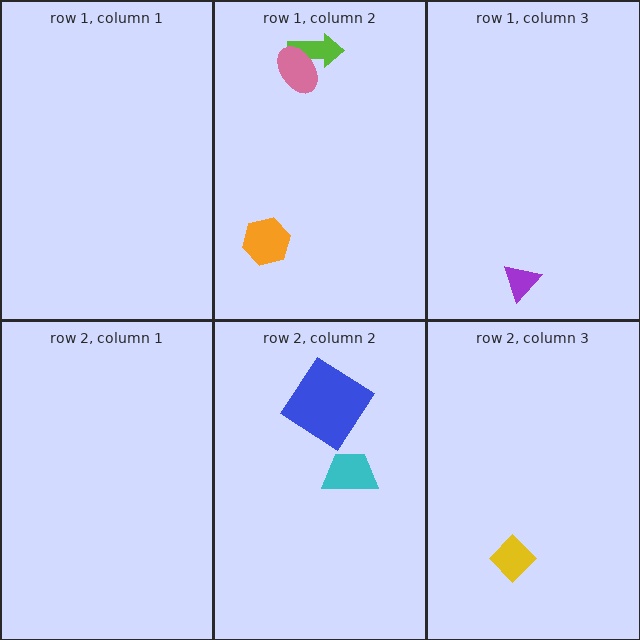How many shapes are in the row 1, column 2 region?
3.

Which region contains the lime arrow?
The row 1, column 2 region.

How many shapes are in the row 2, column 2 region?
2.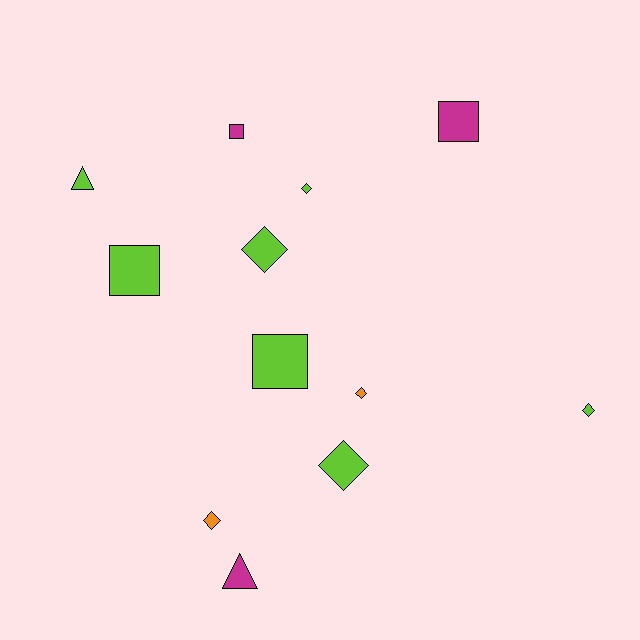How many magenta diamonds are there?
There are no magenta diamonds.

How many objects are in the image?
There are 12 objects.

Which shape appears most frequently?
Diamond, with 6 objects.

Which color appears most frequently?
Lime, with 7 objects.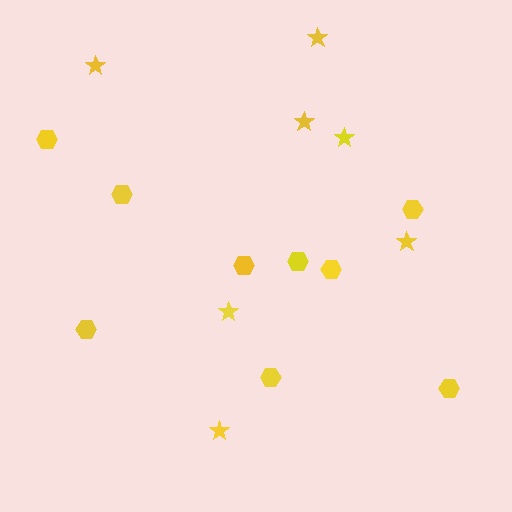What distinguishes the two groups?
There are 2 groups: one group of hexagons (9) and one group of stars (7).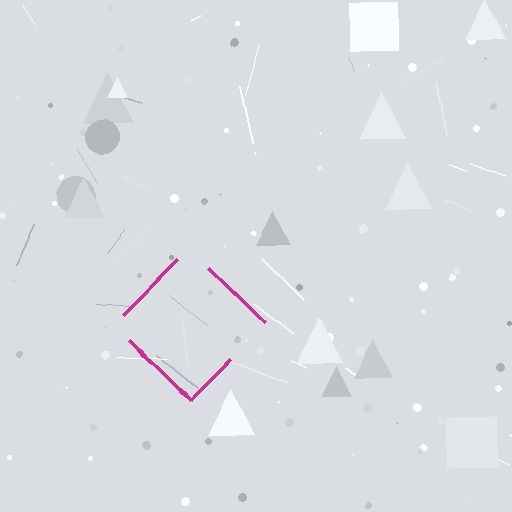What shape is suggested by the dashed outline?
The dashed outline suggests a diamond.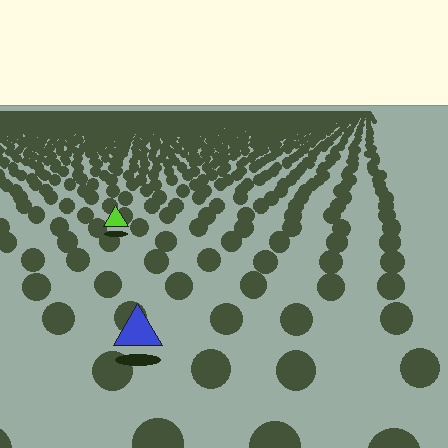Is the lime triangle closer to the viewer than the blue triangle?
No. The blue triangle is closer — you can tell from the texture gradient: the ground texture is coarser near it.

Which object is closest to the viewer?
The blue triangle is closest. The texture marks near it are larger and more spread out.